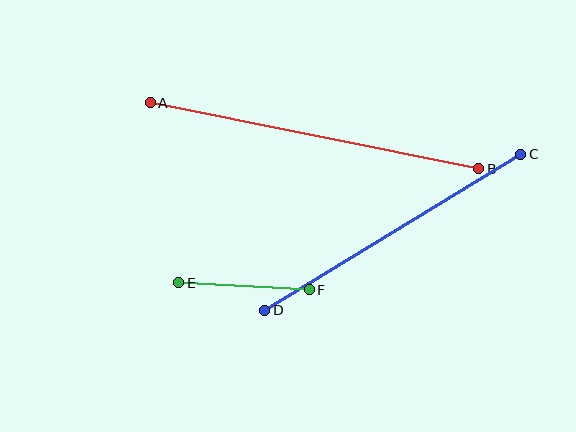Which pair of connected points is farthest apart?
Points A and B are farthest apart.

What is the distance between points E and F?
The distance is approximately 130 pixels.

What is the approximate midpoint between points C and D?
The midpoint is at approximately (393, 232) pixels.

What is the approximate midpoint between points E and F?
The midpoint is at approximately (244, 286) pixels.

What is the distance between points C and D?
The distance is approximately 300 pixels.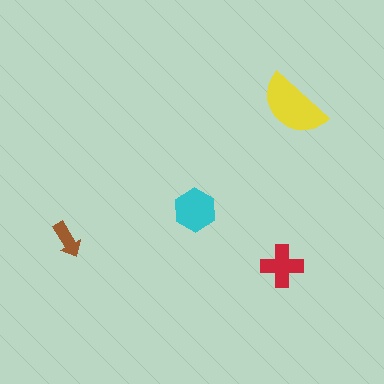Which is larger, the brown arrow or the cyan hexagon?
The cyan hexagon.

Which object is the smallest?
The brown arrow.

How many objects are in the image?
There are 4 objects in the image.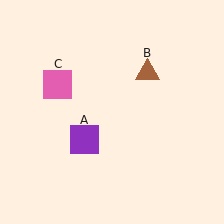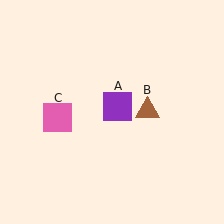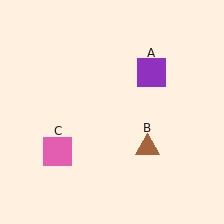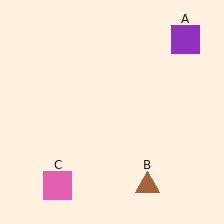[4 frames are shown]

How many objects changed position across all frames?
3 objects changed position: purple square (object A), brown triangle (object B), pink square (object C).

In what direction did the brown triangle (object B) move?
The brown triangle (object B) moved down.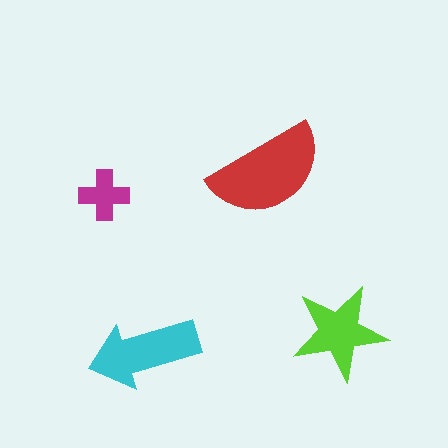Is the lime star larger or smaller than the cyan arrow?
Smaller.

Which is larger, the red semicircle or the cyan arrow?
The red semicircle.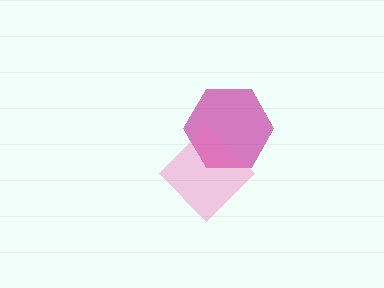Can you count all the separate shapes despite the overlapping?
Yes, there are 2 separate shapes.